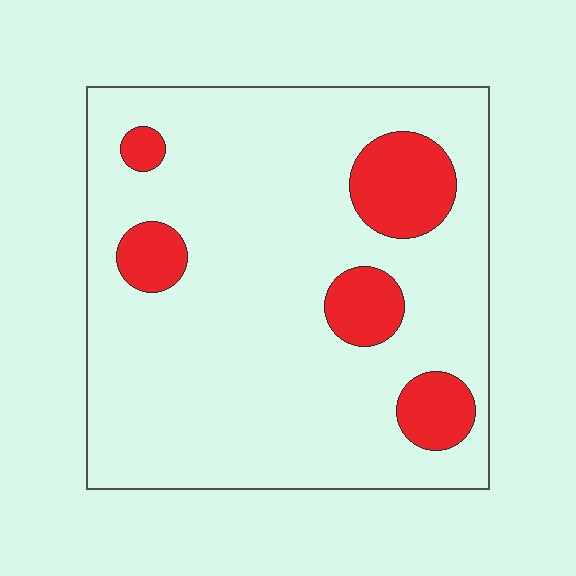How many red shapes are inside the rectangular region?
5.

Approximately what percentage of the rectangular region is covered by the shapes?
Approximately 15%.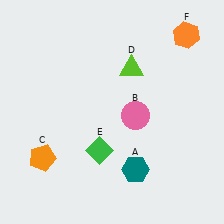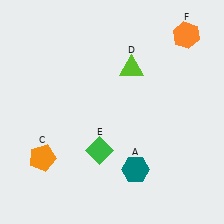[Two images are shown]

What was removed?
The pink circle (B) was removed in Image 2.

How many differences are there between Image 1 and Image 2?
There is 1 difference between the two images.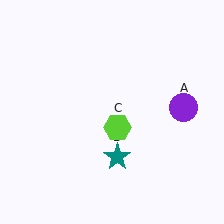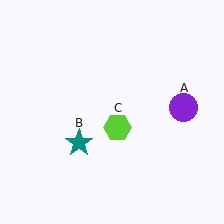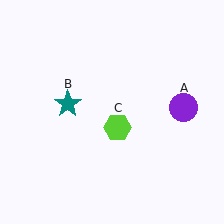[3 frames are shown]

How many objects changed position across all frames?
1 object changed position: teal star (object B).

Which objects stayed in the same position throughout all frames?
Purple circle (object A) and lime hexagon (object C) remained stationary.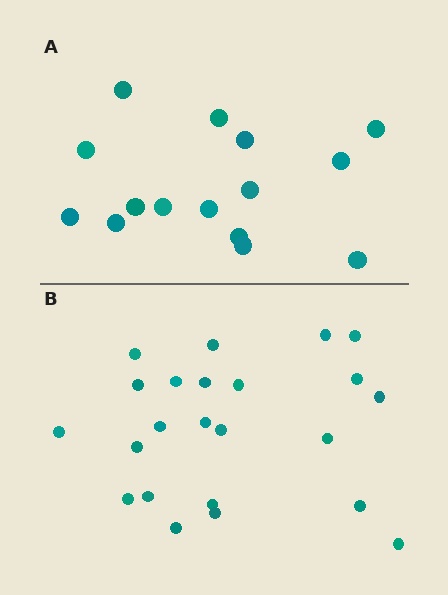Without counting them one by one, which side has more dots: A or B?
Region B (the bottom region) has more dots.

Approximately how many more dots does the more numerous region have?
Region B has roughly 8 or so more dots than region A.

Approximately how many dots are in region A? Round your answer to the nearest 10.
About 20 dots. (The exact count is 15, which rounds to 20.)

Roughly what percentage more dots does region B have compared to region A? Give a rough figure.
About 55% more.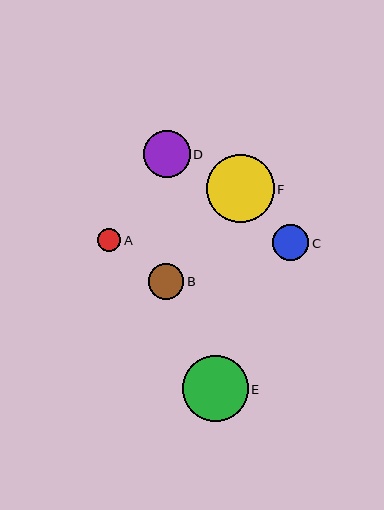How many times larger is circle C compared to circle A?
Circle C is approximately 1.6 times the size of circle A.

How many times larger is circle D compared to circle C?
Circle D is approximately 1.3 times the size of circle C.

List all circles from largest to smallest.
From largest to smallest: F, E, D, C, B, A.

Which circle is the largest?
Circle F is the largest with a size of approximately 68 pixels.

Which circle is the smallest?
Circle A is the smallest with a size of approximately 23 pixels.